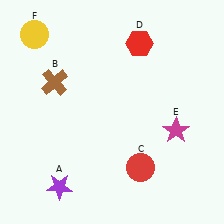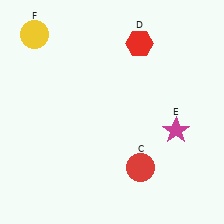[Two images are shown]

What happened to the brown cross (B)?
The brown cross (B) was removed in Image 2. It was in the top-left area of Image 1.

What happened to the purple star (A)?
The purple star (A) was removed in Image 2. It was in the bottom-left area of Image 1.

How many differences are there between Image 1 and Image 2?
There are 2 differences between the two images.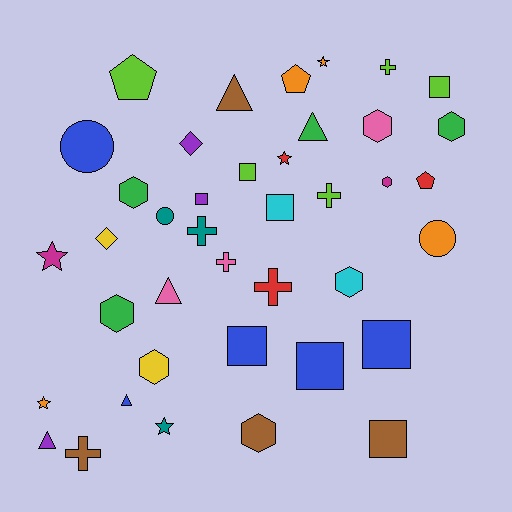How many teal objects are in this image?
There are 3 teal objects.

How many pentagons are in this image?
There are 3 pentagons.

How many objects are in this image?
There are 40 objects.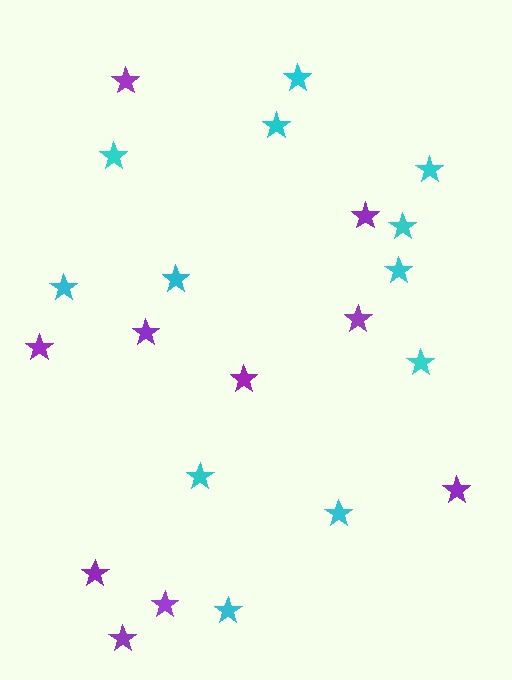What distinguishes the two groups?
There are 2 groups: one group of purple stars (10) and one group of cyan stars (12).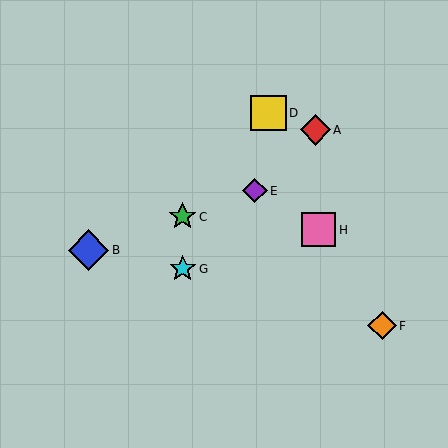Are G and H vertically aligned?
No, G is at x≈183 and H is at x≈319.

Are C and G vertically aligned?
Yes, both are at x≈183.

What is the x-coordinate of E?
Object E is at x≈255.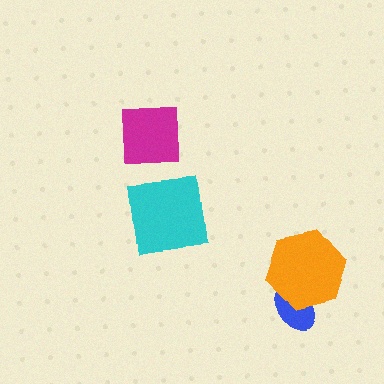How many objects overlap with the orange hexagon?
1 object overlaps with the orange hexagon.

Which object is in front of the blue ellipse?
The orange hexagon is in front of the blue ellipse.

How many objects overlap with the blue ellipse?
1 object overlaps with the blue ellipse.